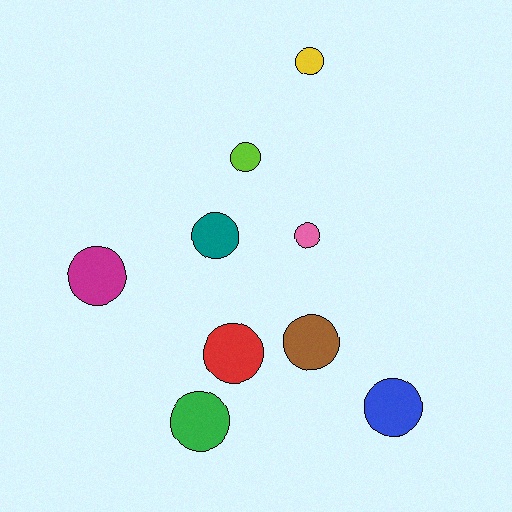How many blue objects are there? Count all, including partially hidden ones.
There is 1 blue object.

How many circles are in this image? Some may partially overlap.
There are 9 circles.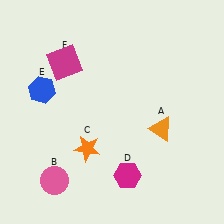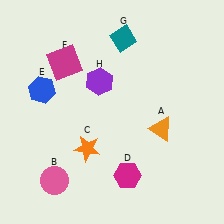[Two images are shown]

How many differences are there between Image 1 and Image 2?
There are 2 differences between the two images.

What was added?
A teal diamond (G), a purple hexagon (H) were added in Image 2.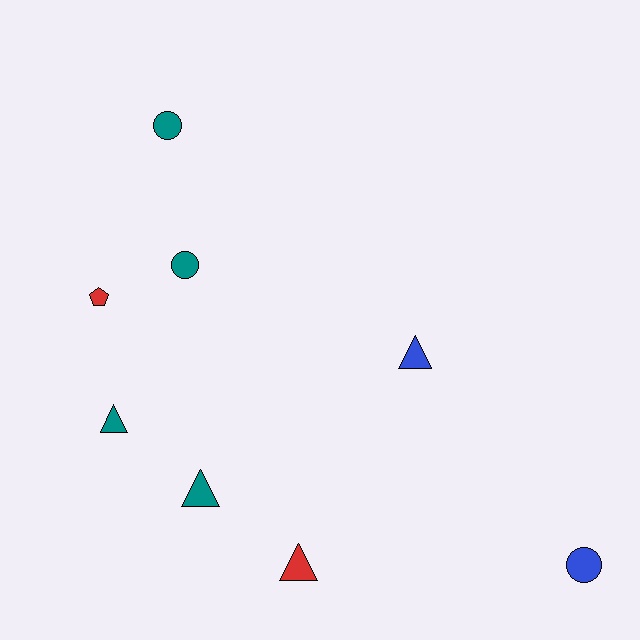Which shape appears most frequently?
Triangle, with 4 objects.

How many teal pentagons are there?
There are no teal pentagons.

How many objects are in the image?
There are 8 objects.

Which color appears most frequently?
Teal, with 4 objects.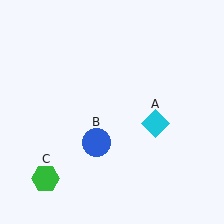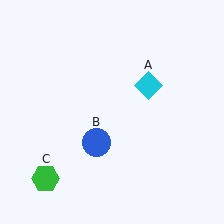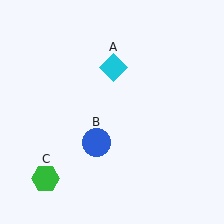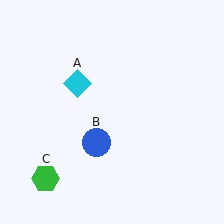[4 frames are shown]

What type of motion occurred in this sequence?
The cyan diamond (object A) rotated counterclockwise around the center of the scene.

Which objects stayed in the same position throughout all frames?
Blue circle (object B) and green hexagon (object C) remained stationary.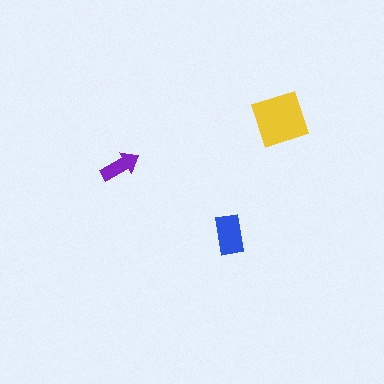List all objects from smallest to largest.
The purple arrow, the blue rectangle, the yellow square.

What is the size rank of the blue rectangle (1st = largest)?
2nd.